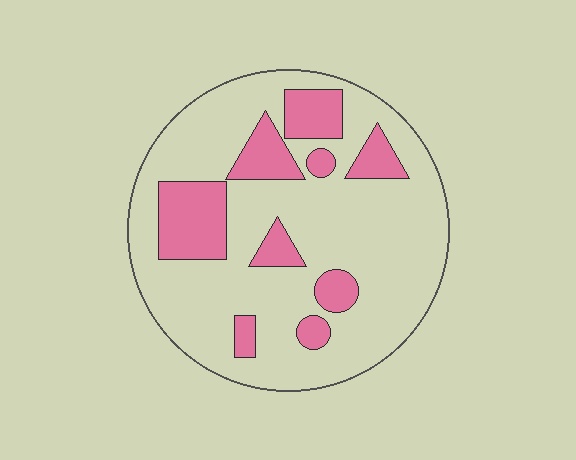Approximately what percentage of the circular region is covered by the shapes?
Approximately 25%.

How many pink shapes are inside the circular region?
9.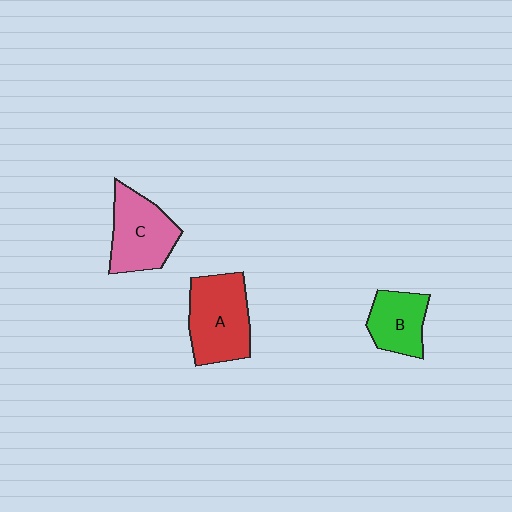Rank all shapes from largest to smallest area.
From largest to smallest: A (red), C (pink), B (green).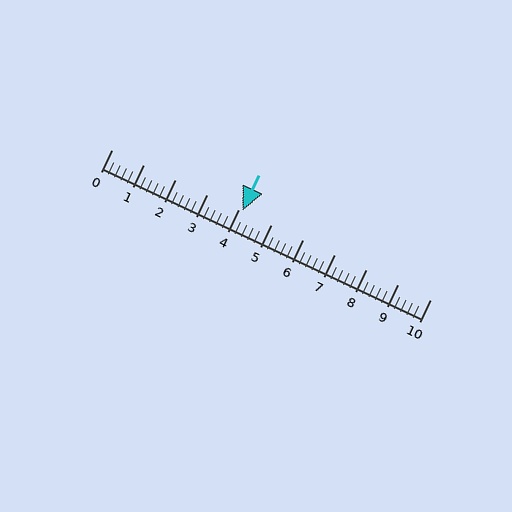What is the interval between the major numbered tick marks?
The major tick marks are spaced 1 units apart.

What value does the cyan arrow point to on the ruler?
The cyan arrow points to approximately 4.1.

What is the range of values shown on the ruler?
The ruler shows values from 0 to 10.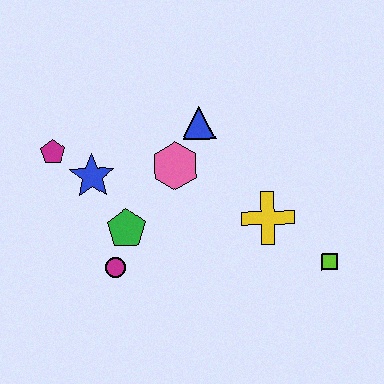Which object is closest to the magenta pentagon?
The blue star is closest to the magenta pentagon.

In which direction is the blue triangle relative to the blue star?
The blue triangle is to the right of the blue star.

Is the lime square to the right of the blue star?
Yes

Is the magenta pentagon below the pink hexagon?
No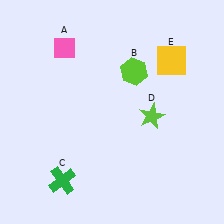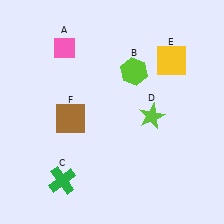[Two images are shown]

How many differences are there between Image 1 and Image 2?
There is 1 difference between the two images.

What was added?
A brown square (F) was added in Image 2.